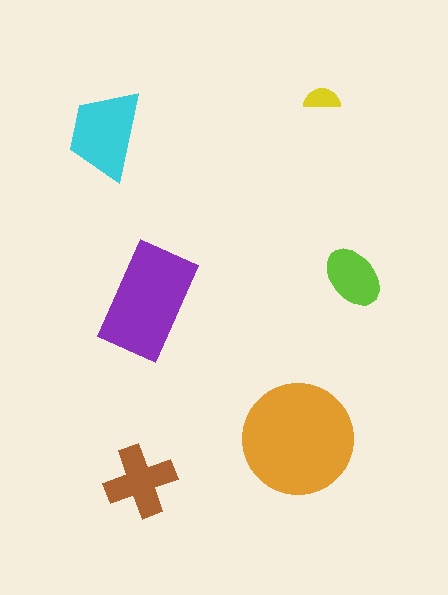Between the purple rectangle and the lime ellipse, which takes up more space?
The purple rectangle.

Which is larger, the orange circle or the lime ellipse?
The orange circle.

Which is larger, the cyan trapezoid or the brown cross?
The cyan trapezoid.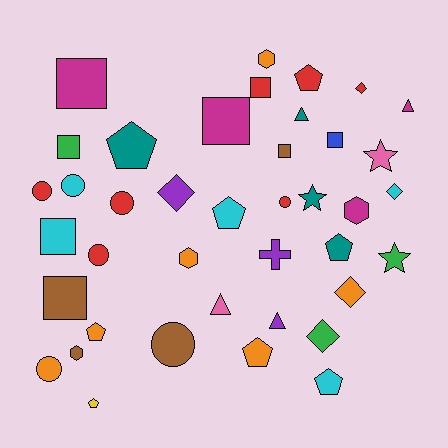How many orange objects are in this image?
There are 6 orange objects.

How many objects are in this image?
There are 40 objects.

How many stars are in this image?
There are 3 stars.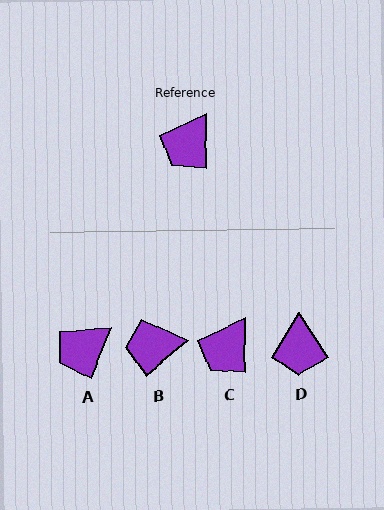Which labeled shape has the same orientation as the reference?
C.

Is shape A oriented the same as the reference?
No, it is off by about 22 degrees.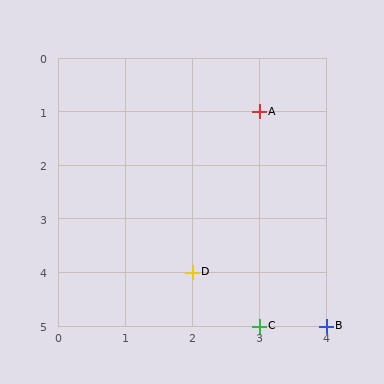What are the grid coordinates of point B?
Point B is at grid coordinates (4, 5).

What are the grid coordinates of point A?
Point A is at grid coordinates (3, 1).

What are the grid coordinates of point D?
Point D is at grid coordinates (2, 4).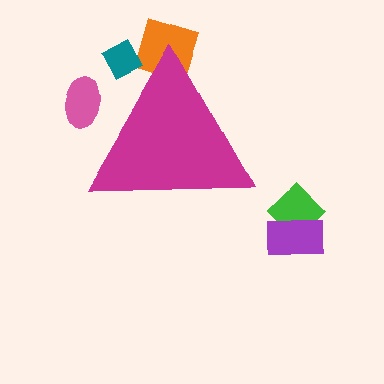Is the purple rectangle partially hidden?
No, the purple rectangle is fully visible.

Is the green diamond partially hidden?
No, the green diamond is fully visible.